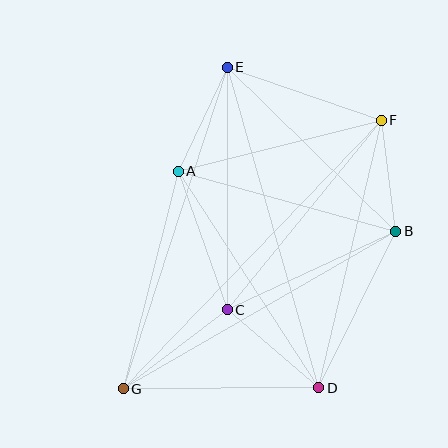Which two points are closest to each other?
Points B and F are closest to each other.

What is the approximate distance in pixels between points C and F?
The distance between C and F is approximately 244 pixels.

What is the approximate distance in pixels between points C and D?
The distance between C and D is approximately 120 pixels.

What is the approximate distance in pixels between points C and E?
The distance between C and E is approximately 242 pixels.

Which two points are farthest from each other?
Points F and G are farthest from each other.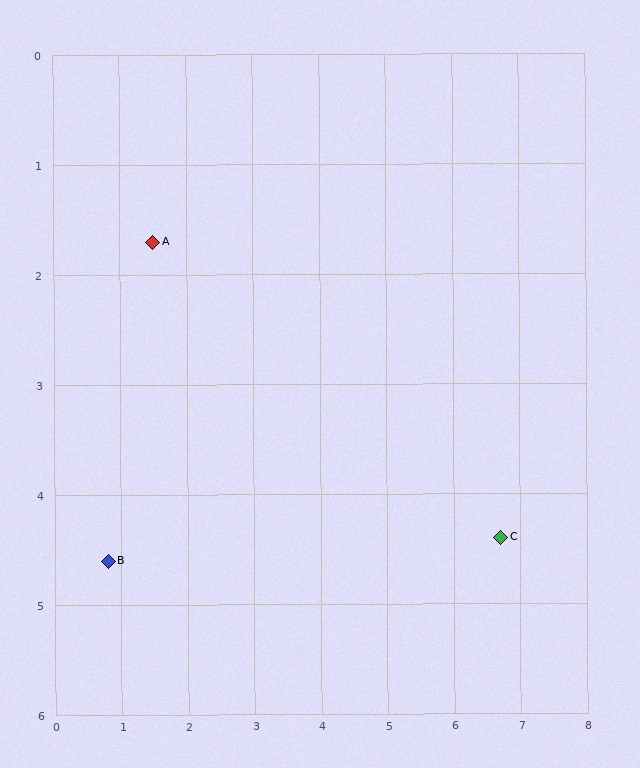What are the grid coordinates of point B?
Point B is at approximately (0.8, 4.6).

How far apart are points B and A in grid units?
Points B and A are about 3.0 grid units apart.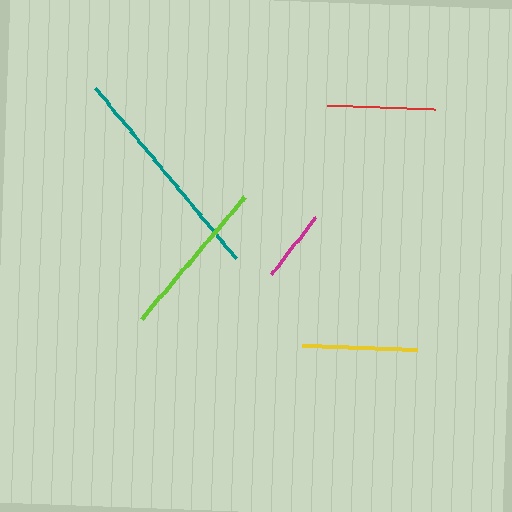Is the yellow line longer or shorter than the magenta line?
The yellow line is longer than the magenta line.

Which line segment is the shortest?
The magenta line is the shortest at approximately 72 pixels.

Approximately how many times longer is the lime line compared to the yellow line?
The lime line is approximately 1.4 times the length of the yellow line.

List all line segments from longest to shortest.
From longest to shortest: teal, lime, yellow, red, magenta.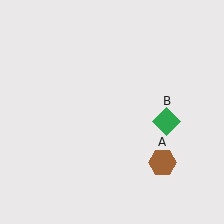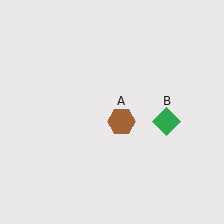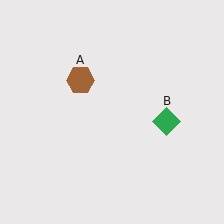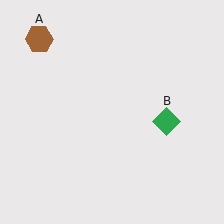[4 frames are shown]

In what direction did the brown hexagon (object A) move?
The brown hexagon (object A) moved up and to the left.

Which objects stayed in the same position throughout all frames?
Green diamond (object B) remained stationary.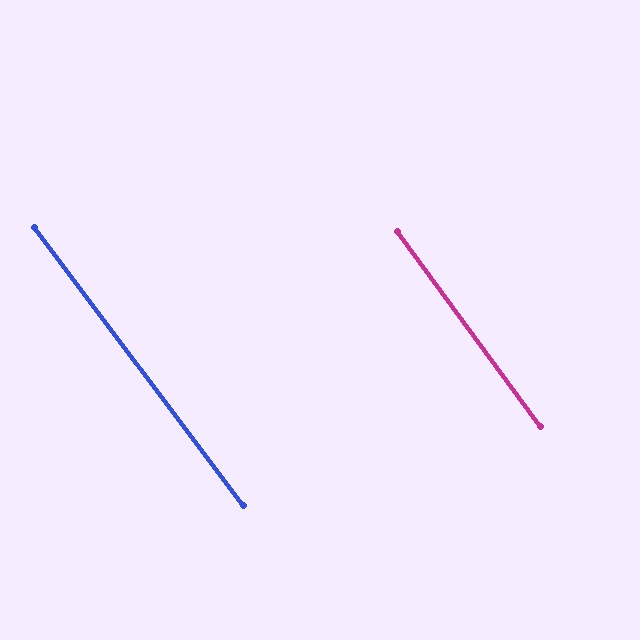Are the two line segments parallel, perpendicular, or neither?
Parallel — their directions differ by only 0.7°.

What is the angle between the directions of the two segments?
Approximately 1 degree.